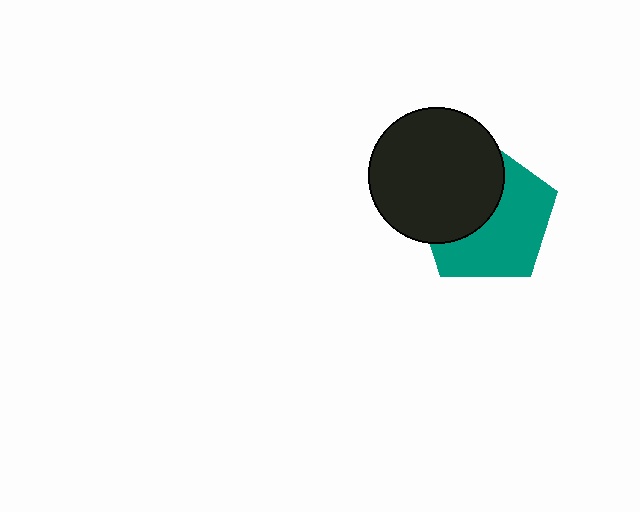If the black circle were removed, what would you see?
You would see the complete teal pentagon.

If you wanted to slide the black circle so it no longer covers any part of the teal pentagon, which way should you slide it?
Slide it toward the upper-left — that is the most direct way to separate the two shapes.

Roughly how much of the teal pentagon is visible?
About half of it is visible (roughly 56%).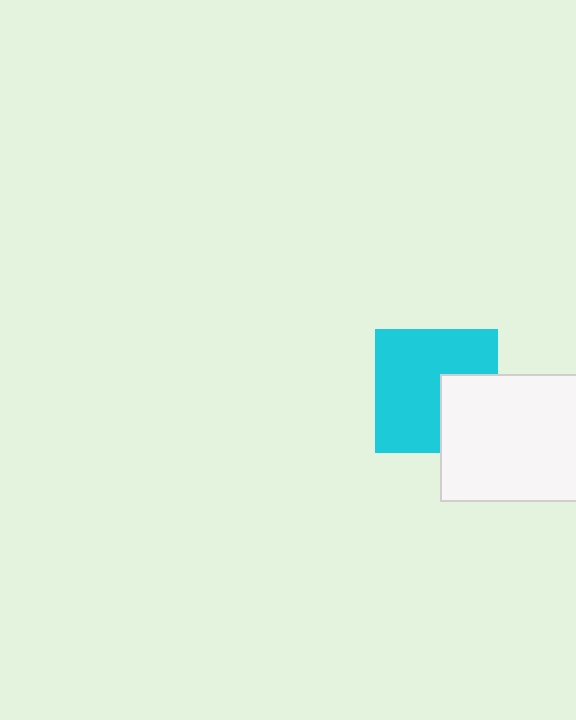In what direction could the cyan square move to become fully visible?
The cyan square could move left. That would shift it out from behind the white rectangle entirely.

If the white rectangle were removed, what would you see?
You would see the complete cyan square.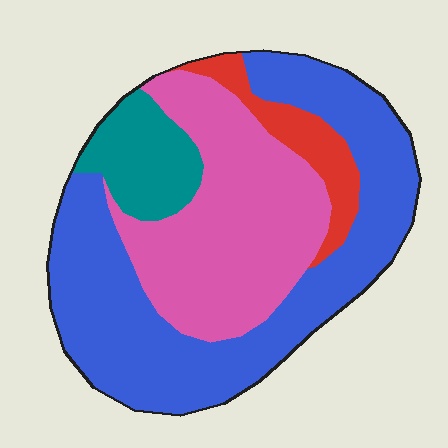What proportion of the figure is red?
Red covers around 10% of the figure.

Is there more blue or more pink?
Blue.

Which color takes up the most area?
Blue, at roughly 45%.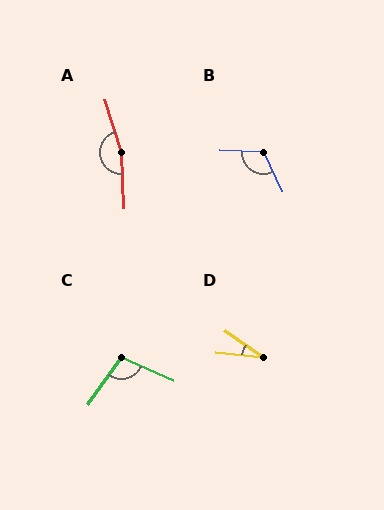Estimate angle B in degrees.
Approximately 118 degrees.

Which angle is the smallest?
D, at approximately 29 degrees.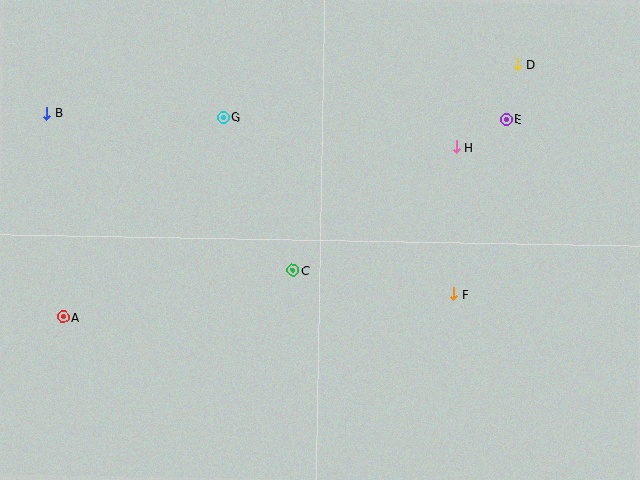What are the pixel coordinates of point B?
Point B is at (47, 114).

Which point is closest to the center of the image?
Point C at (293, 270) is closest to the center.